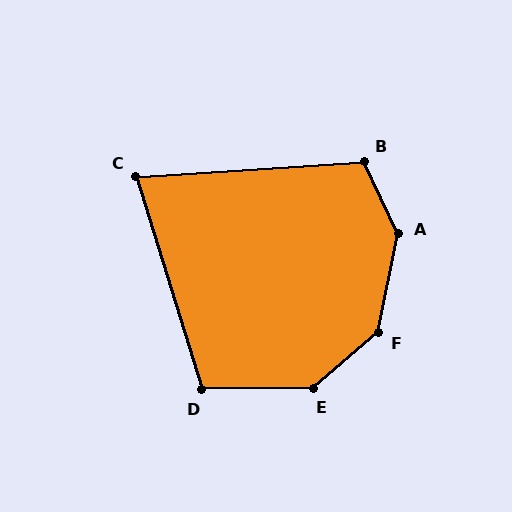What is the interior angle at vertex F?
Approximately 142 degrees (obtuse).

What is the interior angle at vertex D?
Approximately 107 degrees (obtuse).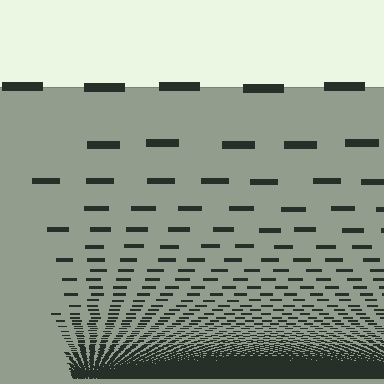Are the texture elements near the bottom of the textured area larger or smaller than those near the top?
Smaller. The gradient is inverted — elements near the bottom are smaller and denser.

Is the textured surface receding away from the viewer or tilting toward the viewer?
The surface appears to tilt toward the viewer. Texture elements get larger and sparser toward the top.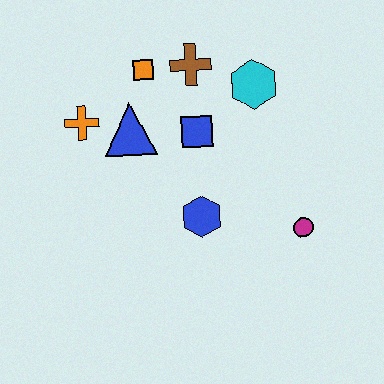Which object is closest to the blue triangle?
The orange cross is closest to the blue triangle.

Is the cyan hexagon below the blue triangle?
No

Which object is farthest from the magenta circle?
The orange cross is farthest from the magenta circle.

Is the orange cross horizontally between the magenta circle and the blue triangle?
No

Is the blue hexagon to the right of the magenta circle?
No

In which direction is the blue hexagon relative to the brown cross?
The blue hexagon is below the brown cross.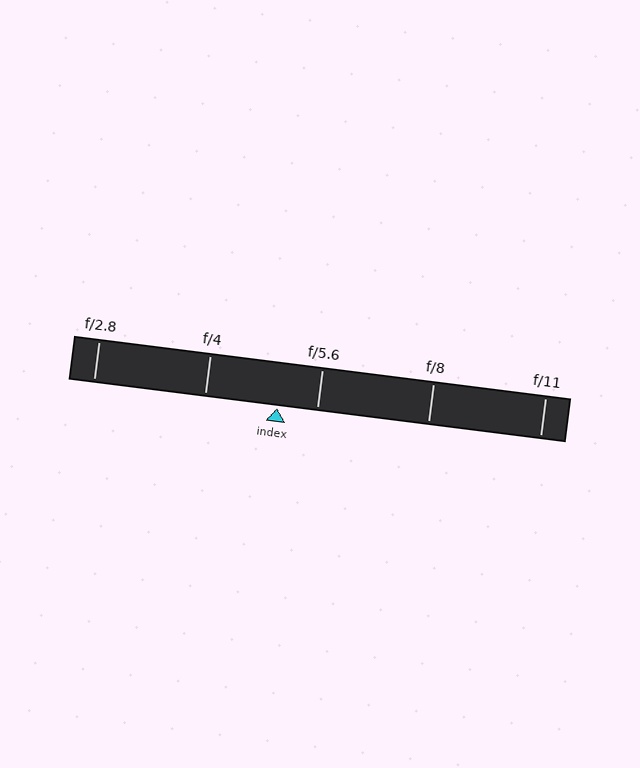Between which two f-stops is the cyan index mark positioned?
The index mark is between f/4 and f/5.6.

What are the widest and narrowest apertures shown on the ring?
The widest aperture shown is f/2.8 and the narrowest is f/11.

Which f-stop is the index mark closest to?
The index mark is closest to f/5.6.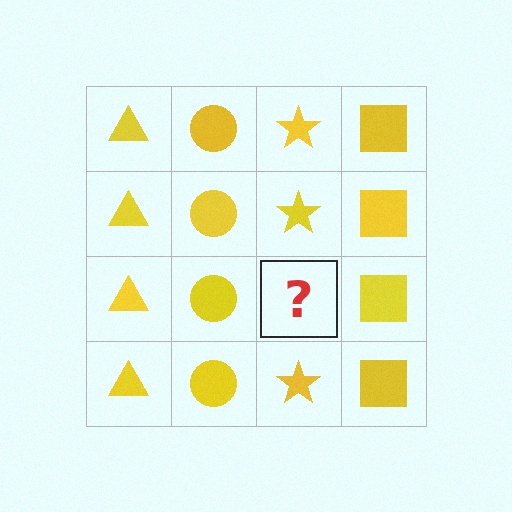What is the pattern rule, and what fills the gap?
The rule is that each column has a consistent shape. The gap should be filled with a yellow star.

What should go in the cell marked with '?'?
The missing cell should contain a yellow star.